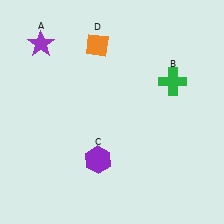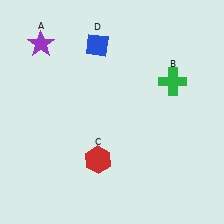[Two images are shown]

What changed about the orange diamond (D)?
In Image 1, D is orange. In Image 2, it changed to blue.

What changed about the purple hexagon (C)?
In Image 1, C is purple. In Image 2, it changed to red.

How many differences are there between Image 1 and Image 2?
There are 2 differences between the two images.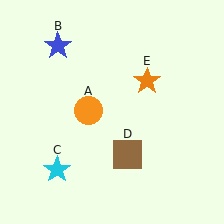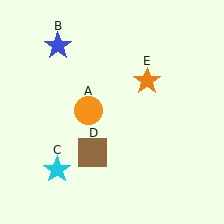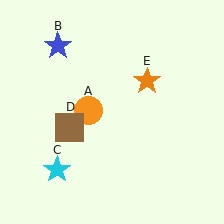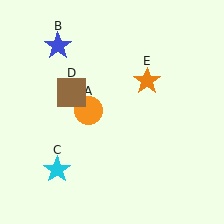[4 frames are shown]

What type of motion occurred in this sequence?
The brown square (object D) rotated clockwise around the center of the scene.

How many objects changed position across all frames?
1 object changed position: brown square (object D).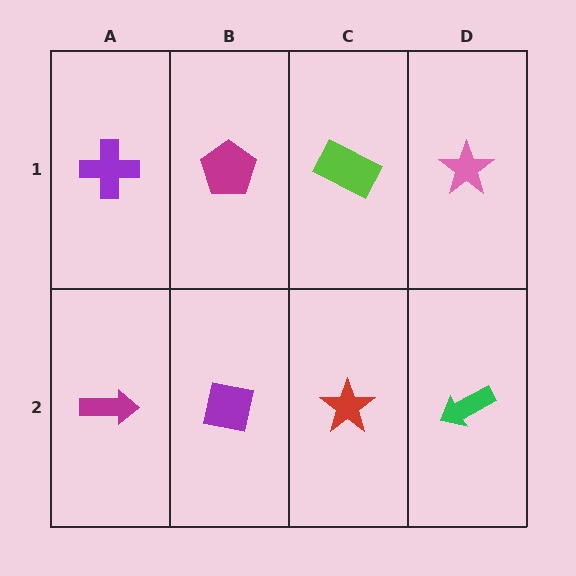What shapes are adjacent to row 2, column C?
A lime rectangle (row 1, column C), a purple square (row 2, column B), a green arrow (row 2, column D).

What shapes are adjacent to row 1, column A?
A magenta arrow (row 2, column A), a magenta pentagon (row 1, column B).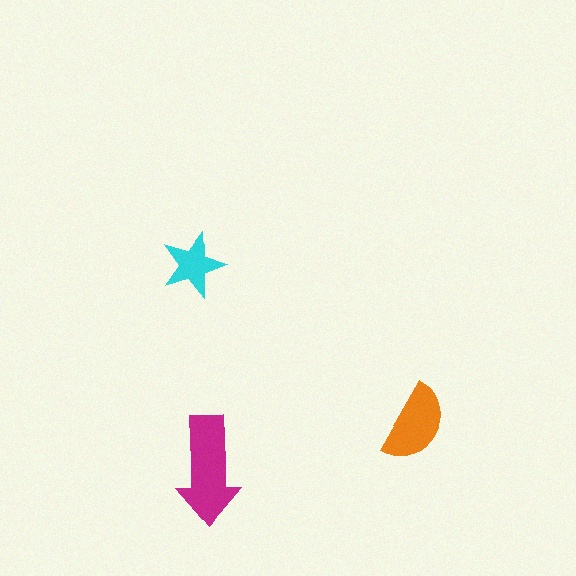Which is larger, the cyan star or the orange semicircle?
The orange semicircle.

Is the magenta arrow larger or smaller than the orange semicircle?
Larger.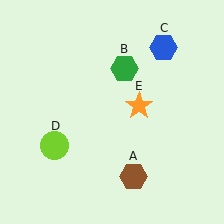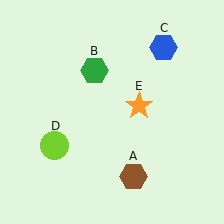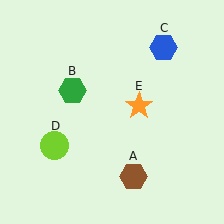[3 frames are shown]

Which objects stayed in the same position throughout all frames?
Brown hexagon (object A) and blue hexagon (object C) and lime circle (object D) and orange star (object E) remained stationary.